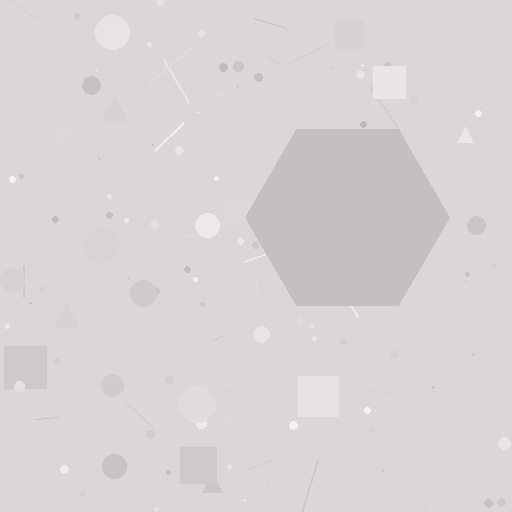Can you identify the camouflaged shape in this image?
The camouflaged shape is a hexagon.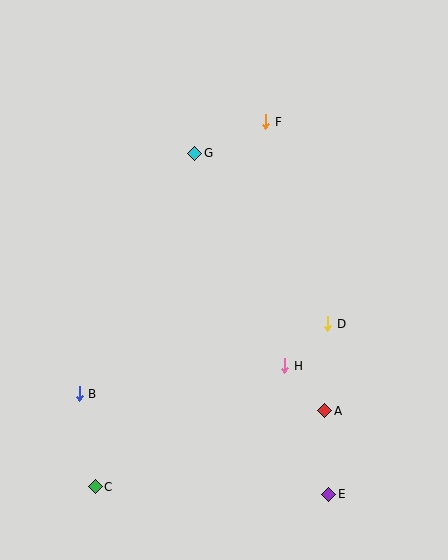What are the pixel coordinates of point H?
Point H is at (285, 366).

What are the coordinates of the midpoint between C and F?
The midpoint between C and F is at (180, 304).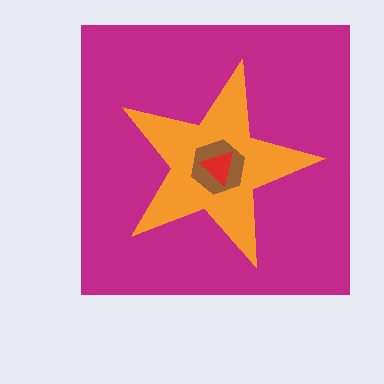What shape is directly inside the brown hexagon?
The red triangle.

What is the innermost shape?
The red triangle.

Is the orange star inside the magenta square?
Yes.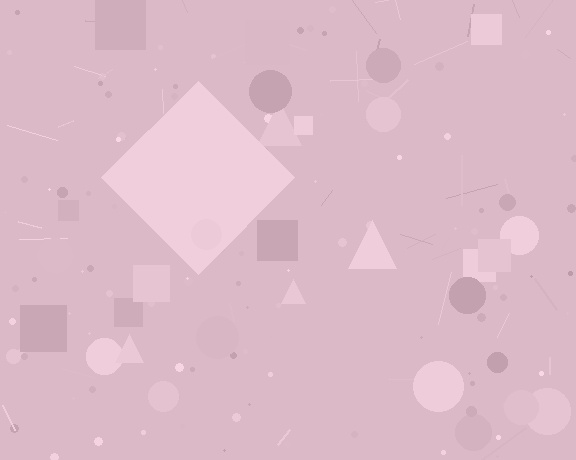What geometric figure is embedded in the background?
A diamond is embedded in the background.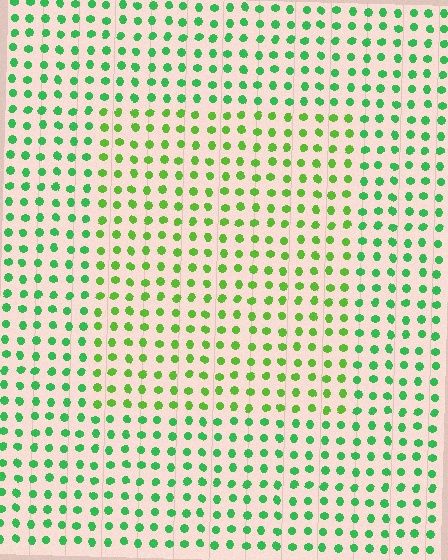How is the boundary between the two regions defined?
The boundary is defined purely by a slight shift in hue (about 31 degrees). Spacing, size, and orientation are identical on both sides.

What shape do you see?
I see a rectangle.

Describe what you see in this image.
The image is filled with small green elements in a uniform arrangement. A rectangle-shaped region is visible where the elements are tinted to a slightly different hue, forming a subtle color boundary.